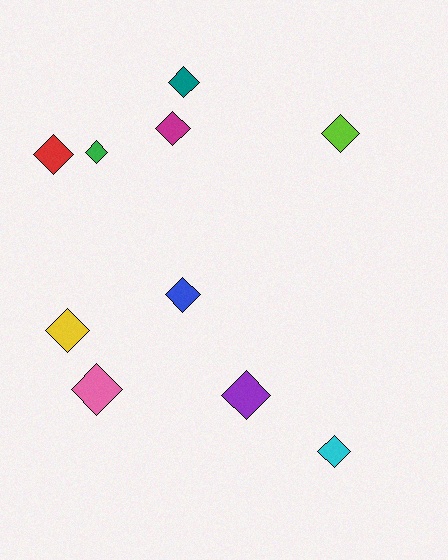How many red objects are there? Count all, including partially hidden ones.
There is 1 red object.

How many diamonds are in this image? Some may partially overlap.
There are 10 diamonds.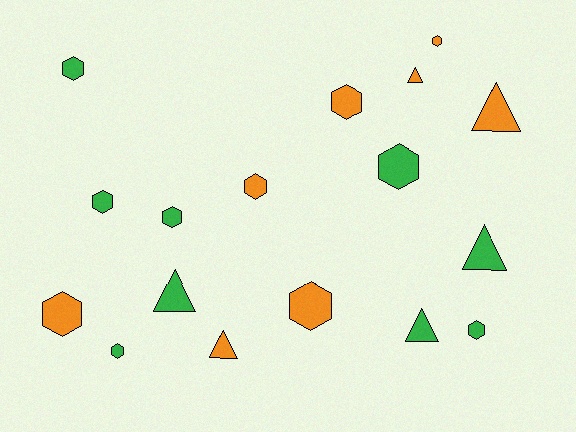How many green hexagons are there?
There are 6 green hexagons.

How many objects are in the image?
There are 17 objects.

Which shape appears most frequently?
Hexagon, with 11 objects.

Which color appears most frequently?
Green, with 9 objects.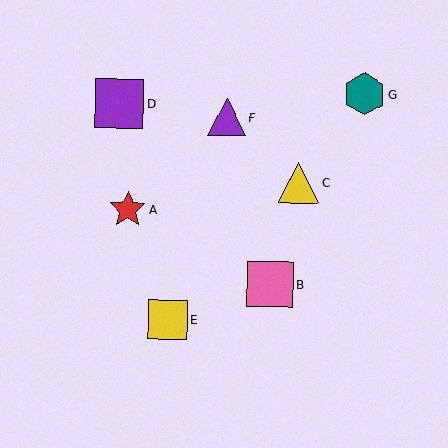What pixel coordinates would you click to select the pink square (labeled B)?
Click at (270, 284) to select the pink square B.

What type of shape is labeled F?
Shape F is a purple triangle.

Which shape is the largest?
The purple square (labeled D) is the largest.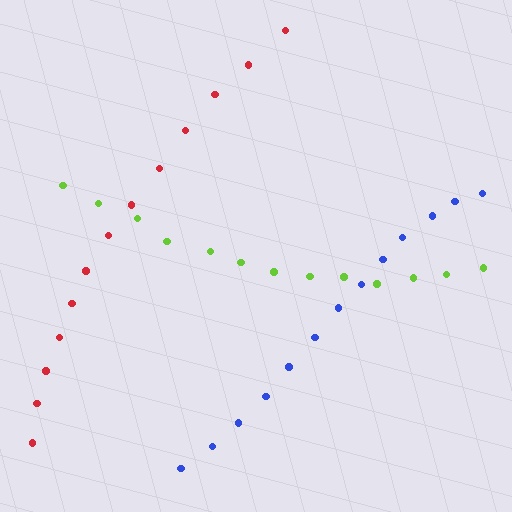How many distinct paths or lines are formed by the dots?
There are 3 distinct paths.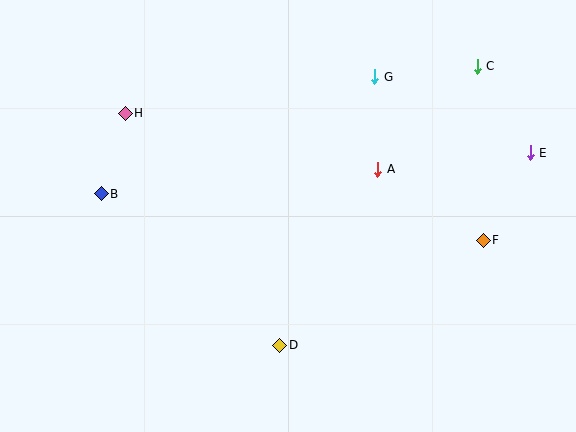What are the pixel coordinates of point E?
Point E is at (530, 153).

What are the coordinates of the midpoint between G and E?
The midpoint between G and E is at (453, 115).